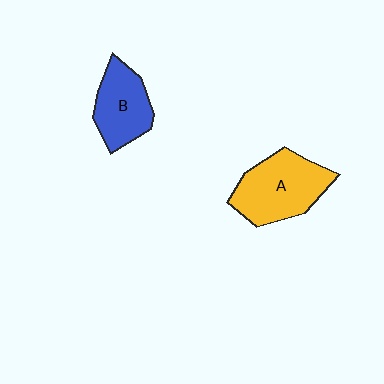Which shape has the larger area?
Shape A (yellow).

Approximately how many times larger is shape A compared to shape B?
Approximately 1.3 times.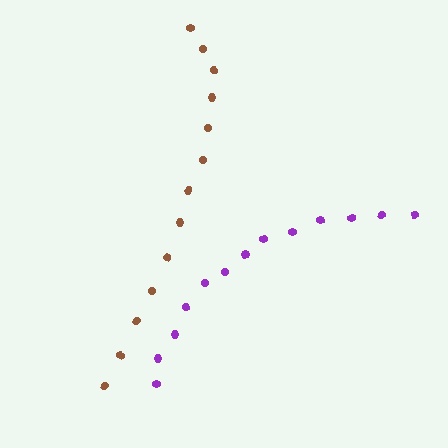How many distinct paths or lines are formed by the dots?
There are 2 distinct paths.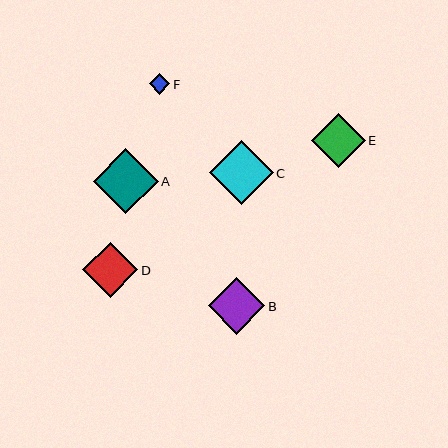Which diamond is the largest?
Diamond A is the largest with a size of approximately 65 pixels.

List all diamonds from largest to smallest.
From largest to smallest: A, C, B, D, E, F.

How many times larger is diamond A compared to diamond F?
Diamond A is approximately 3.2 times the size of diamond F.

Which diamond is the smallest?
Diamond F is the smallest with a size of approximately 20 pixels.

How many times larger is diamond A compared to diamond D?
Diamond A is approximately 1.2 times the size of diamond D.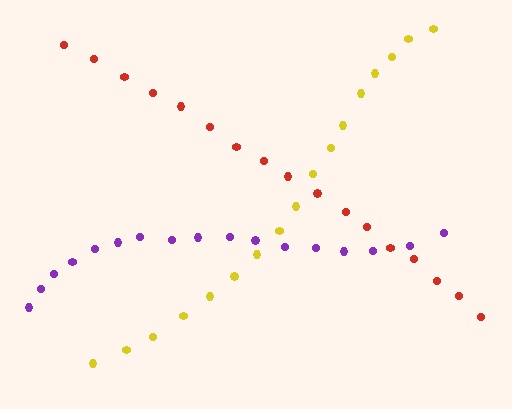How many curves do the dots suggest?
There are 3 distinct paths.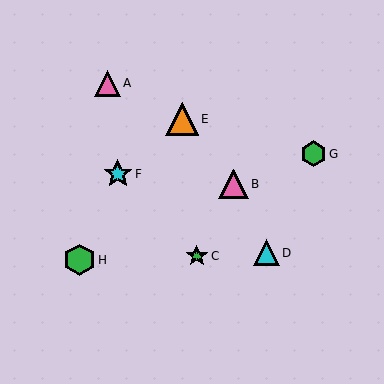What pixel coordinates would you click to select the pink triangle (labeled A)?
Click at (107, 83) to select the pink triangle A.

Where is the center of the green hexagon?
The center of the green hexagon is at (313, 154).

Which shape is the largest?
The orange triangle (labeled E) is the largest.